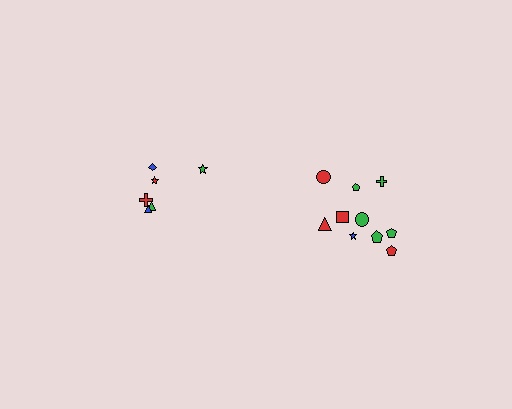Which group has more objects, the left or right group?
The right group.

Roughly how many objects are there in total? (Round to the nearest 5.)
Roughly 15 objects in total.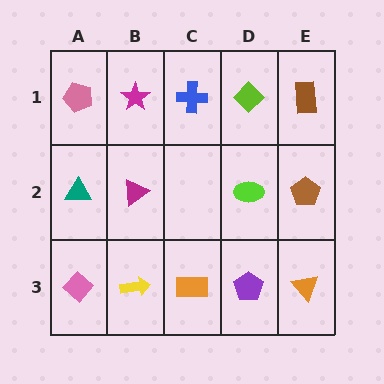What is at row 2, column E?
A brown pentagon.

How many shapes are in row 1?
5 shapes.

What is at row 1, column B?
A magenta star.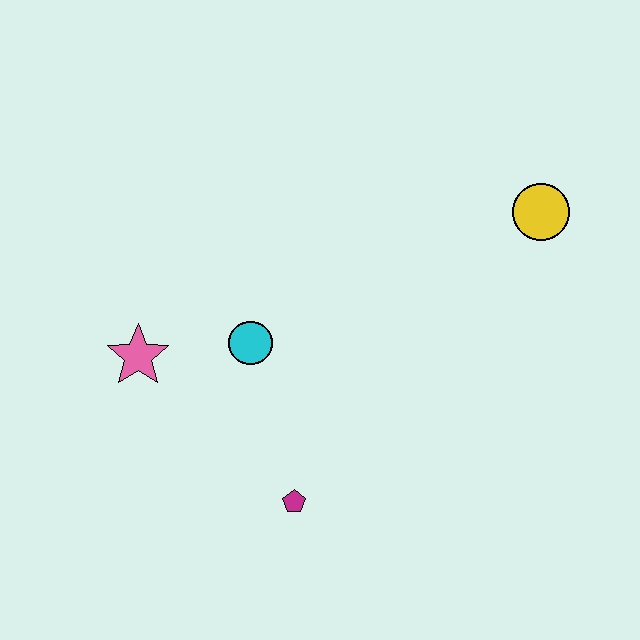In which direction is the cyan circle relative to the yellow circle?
The cyan circle is to the left of the yellow circle.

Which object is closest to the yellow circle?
The cyan circle is closest to the yellow circle.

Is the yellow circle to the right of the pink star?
Yes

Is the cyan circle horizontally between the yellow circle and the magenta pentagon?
No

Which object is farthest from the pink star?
The yellow circle is farthest from the pink star.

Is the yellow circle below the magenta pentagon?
No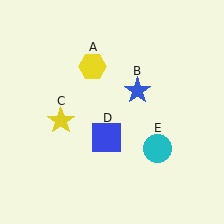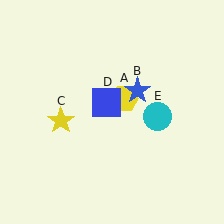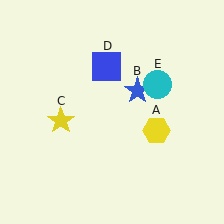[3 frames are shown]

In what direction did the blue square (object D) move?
The blue square (object D) moved up.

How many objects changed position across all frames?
3 objects changed position: yellow hexagon (object A), blue square (object D), cyan circle (object E).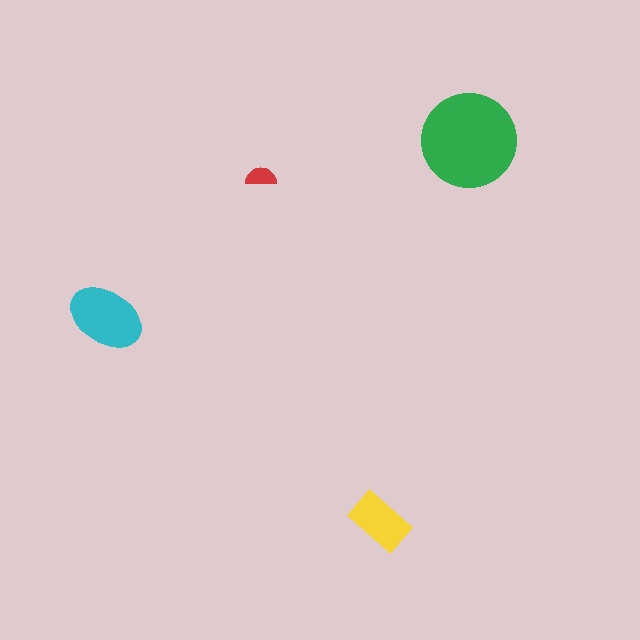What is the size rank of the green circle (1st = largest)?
1st.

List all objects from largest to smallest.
The green circle, the cyan ellipse, the yellow rectangle, the red semicircle.